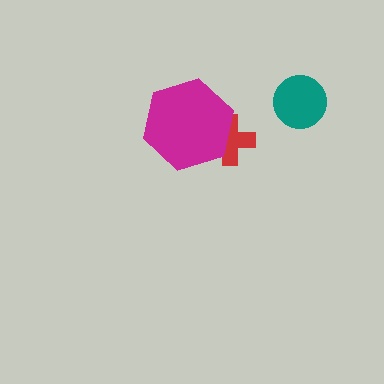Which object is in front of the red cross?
The magenta hexagon is in front of the red cross.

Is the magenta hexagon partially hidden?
No, no other shape covers it.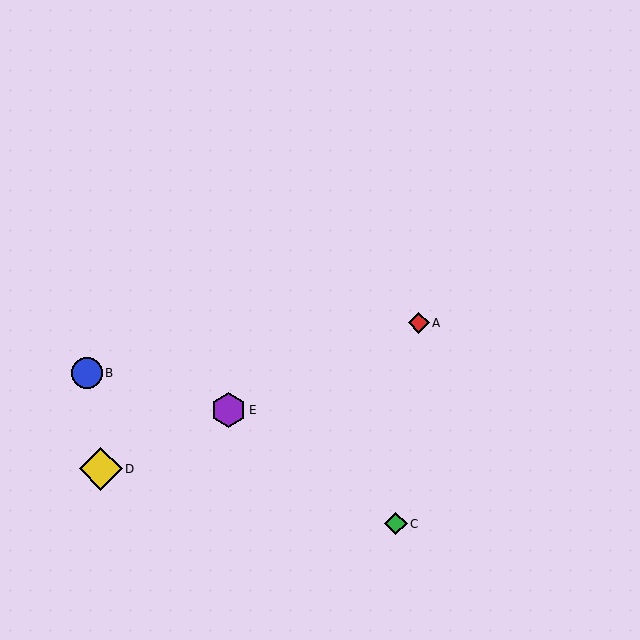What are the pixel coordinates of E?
Object E is at (229, 410).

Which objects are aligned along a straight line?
Objects A, D, E are aligned along a straight line.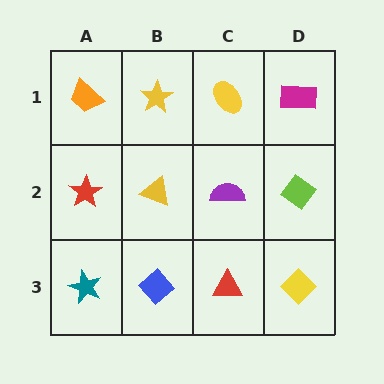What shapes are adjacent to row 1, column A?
A red star (row 2, column A), a yellow star (row 1, column B).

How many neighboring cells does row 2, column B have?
4.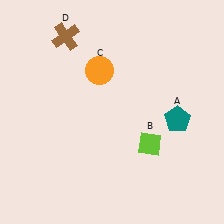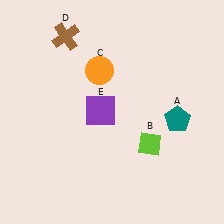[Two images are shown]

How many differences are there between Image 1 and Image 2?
There is 1 difference between the two images.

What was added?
A purple square (E) was added in Image 2.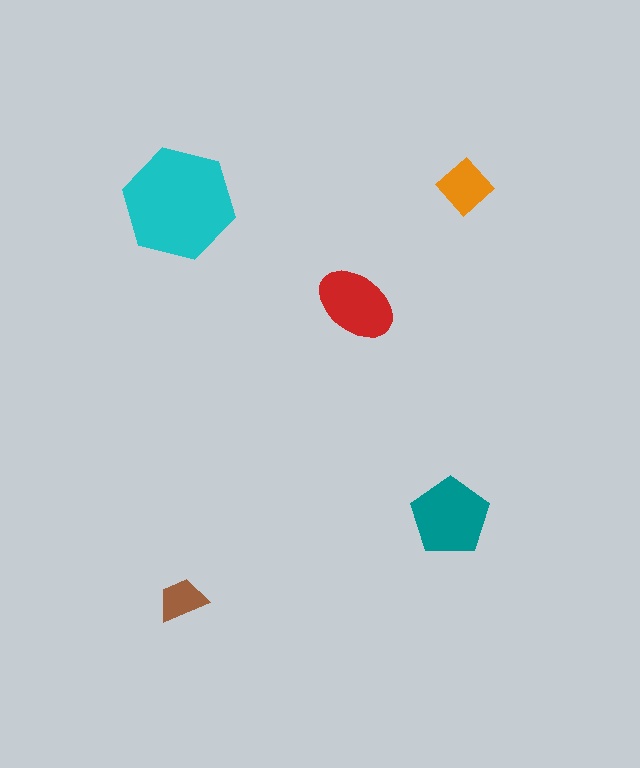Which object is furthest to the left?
The cyan hexagon is leftmost.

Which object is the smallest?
The brown trapezoid.